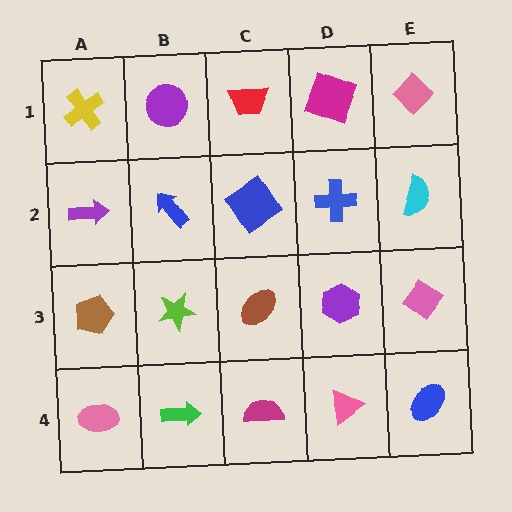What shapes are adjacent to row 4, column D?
A purple hexagon (row 3, column D), a magenta semicircle (row 4, column C), a blue ellipse (row 4, column E).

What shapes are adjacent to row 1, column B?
A blue arrow (row 2, column B), a yellow cross (row 1, column A), a red trapezoid (row 1, column C).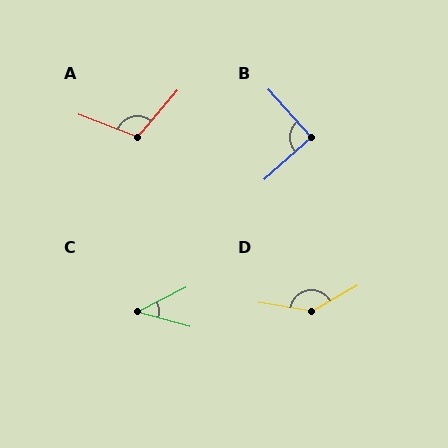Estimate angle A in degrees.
Approximately 109 degrees.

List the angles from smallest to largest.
C (42°), B (90°), A (109°), D (142°).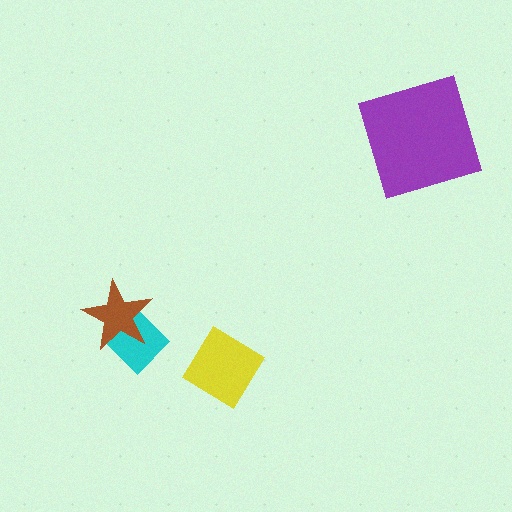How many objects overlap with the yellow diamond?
0 objects overlap with the yellow diamond.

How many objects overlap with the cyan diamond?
1 object overlaps with the cyan diamond.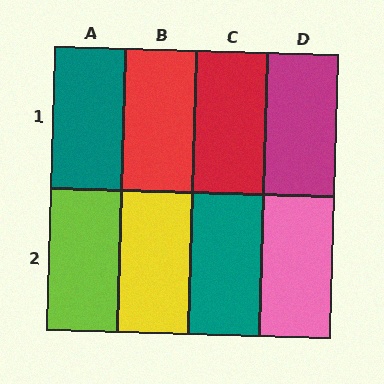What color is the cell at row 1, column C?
Red.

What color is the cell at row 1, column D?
Magenta.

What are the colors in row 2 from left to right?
Lime, yellow, teal, pink.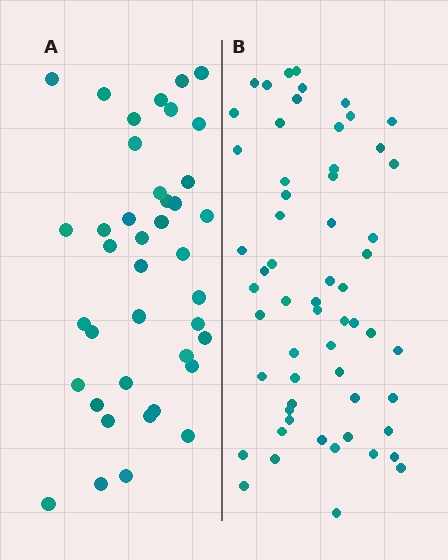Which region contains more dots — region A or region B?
Region B (the right region) has more dots.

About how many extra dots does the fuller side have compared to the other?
Region B has approximately 20 more dots than region A.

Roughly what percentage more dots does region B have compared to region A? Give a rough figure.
About 50% more.